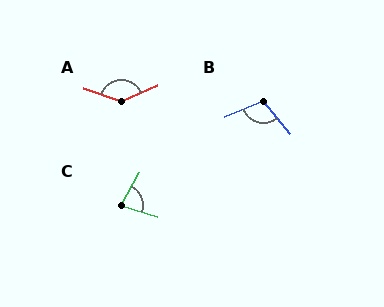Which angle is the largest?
A, at approximately 137 degrees.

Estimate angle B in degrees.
Approximately 108 degrees.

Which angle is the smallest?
C, at approximately 78 degrees.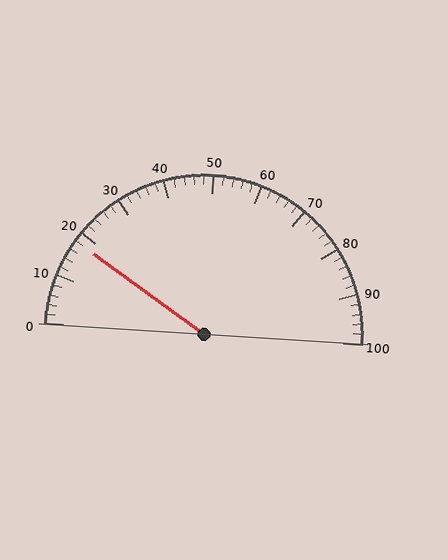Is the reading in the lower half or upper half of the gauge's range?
The reading is in the lower half of the range (0 to 100).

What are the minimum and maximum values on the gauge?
The gauge ranges from 0 to 100.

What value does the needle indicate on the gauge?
The needle indicates approximately 18.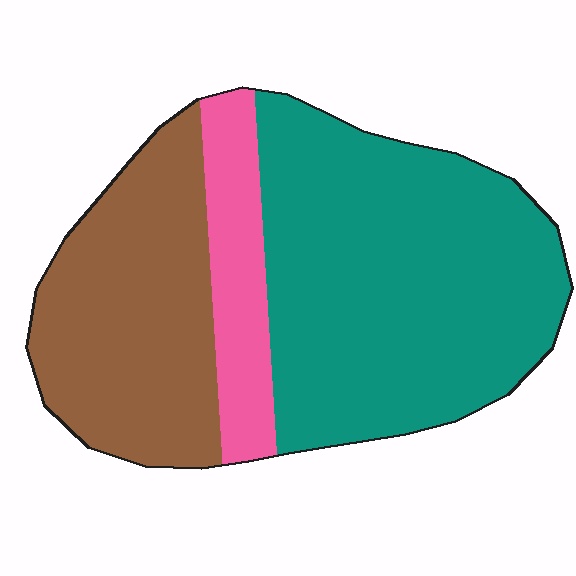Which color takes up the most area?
Teal, at roughly 55%.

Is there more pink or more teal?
Teal.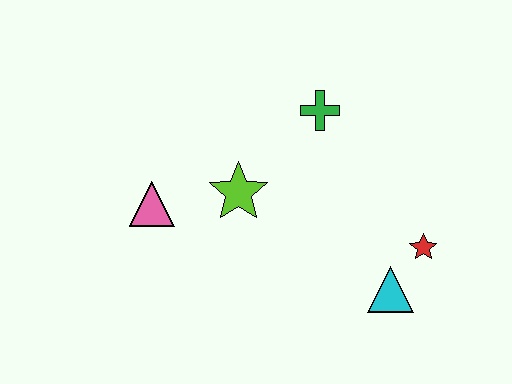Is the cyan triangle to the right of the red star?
No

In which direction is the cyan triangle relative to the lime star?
The cyan triangle is to the right of the lime star.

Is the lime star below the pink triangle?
No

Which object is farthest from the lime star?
The red star is farthest from the lime star.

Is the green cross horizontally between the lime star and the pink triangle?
No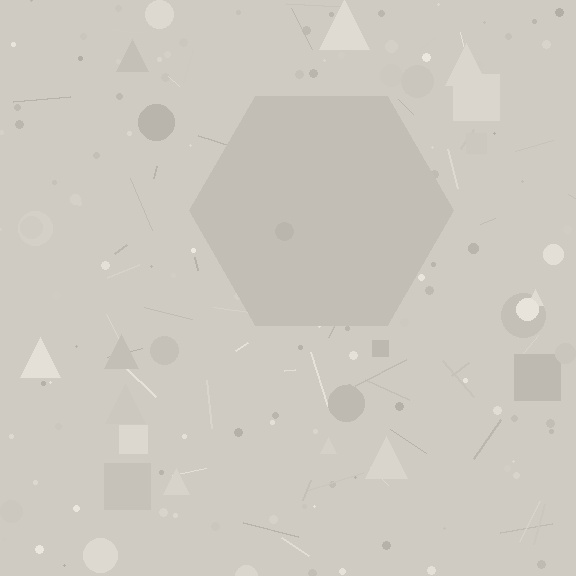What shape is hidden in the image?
A hexagon is hidden in the image.